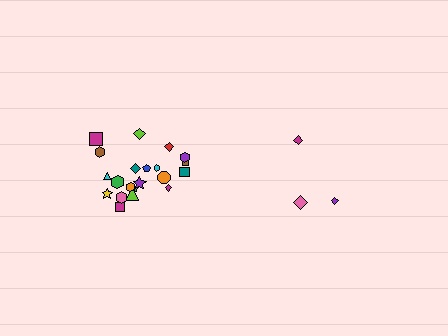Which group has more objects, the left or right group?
The left group.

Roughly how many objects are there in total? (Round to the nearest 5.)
Roughly 25 objects in total.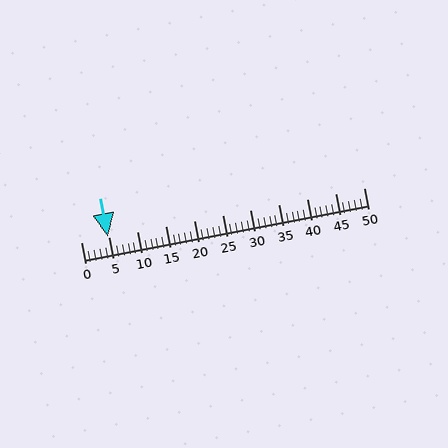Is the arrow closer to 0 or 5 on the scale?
The arrow is closer to 5.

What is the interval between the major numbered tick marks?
The major tick marks are spaced 5 units apart.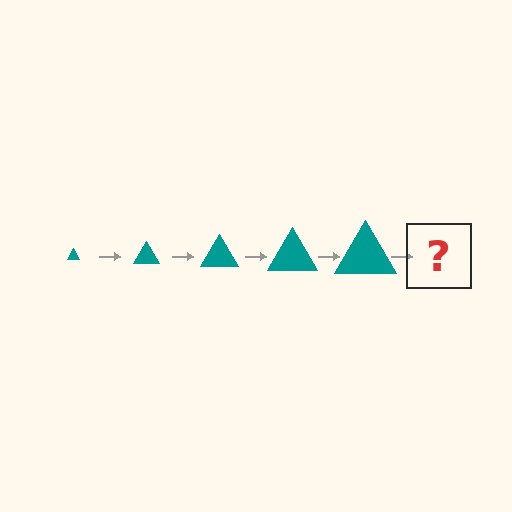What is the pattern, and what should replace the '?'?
The pattern is that the triangle gets progressively larger each step. The '?' should be a teal triangle, larger than the previous one.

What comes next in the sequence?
The next element should be a teal triangle, larger than the previous one.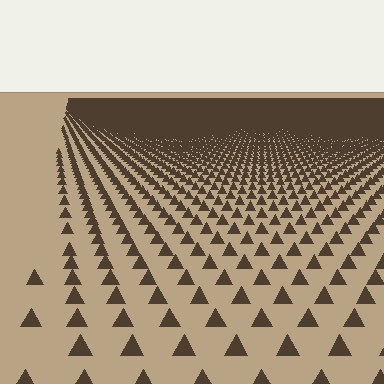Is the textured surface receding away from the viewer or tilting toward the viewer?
The surface is receding away from the viewer. Texture elements get smaller and denser toward the top.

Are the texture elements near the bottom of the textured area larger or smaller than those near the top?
Larger. Near the bottom, elements are closer to the viewer and appear at a bigger on-screen size.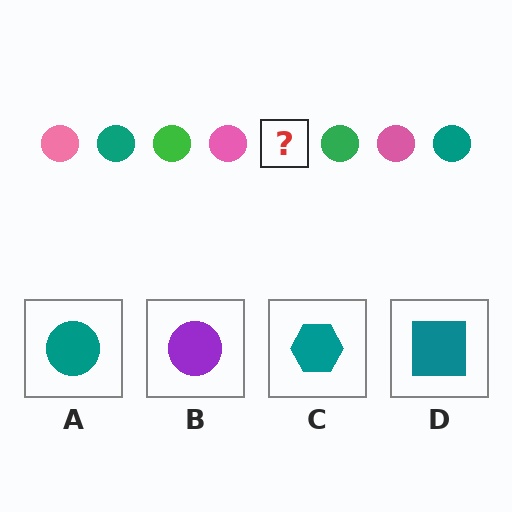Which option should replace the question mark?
Option A.